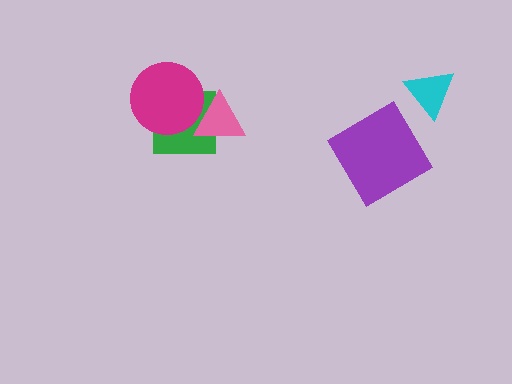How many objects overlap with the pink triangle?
2 objects overlap with the pink triangle.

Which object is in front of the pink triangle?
The magenta circle is in front of the pink triangle.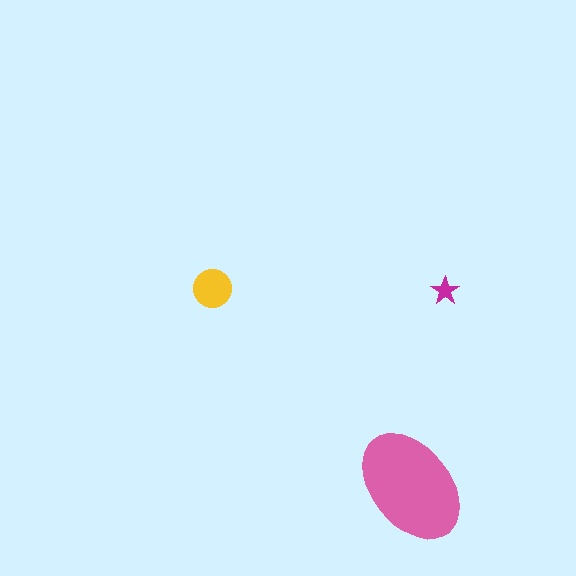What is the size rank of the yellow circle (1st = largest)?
2nd.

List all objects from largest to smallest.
The pink ellipse, the yellow circle, the magenta star.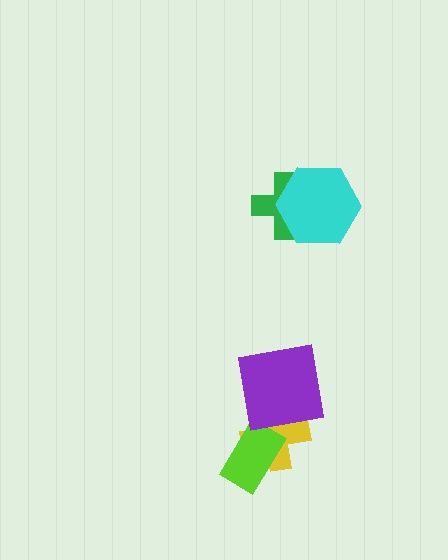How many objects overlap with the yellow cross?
2 objects overlap with the yellow cross.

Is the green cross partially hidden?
Yes, it is partially covered by another shape.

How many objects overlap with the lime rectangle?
1 object overlaps with the lime rectangle.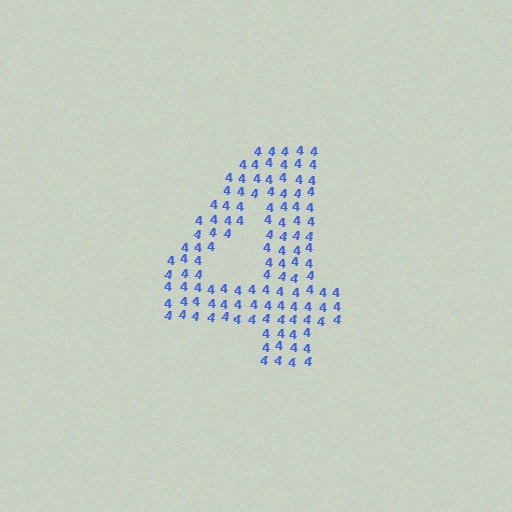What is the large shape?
The large shape is the digit 4.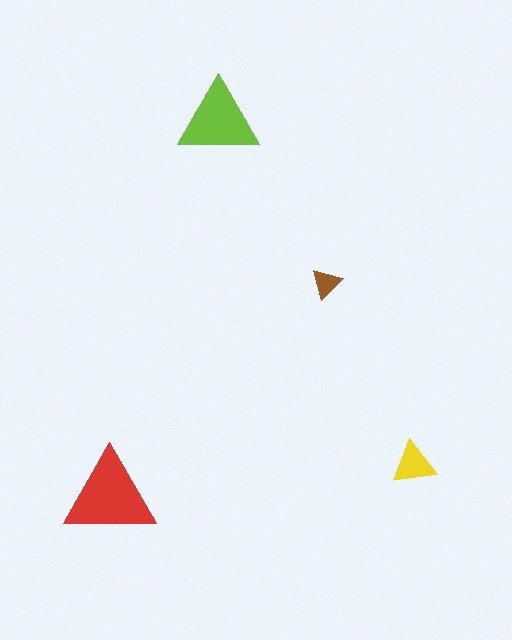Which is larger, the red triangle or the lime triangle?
The red one.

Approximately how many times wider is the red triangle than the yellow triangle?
About 2 times wider.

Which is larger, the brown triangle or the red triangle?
The red one.